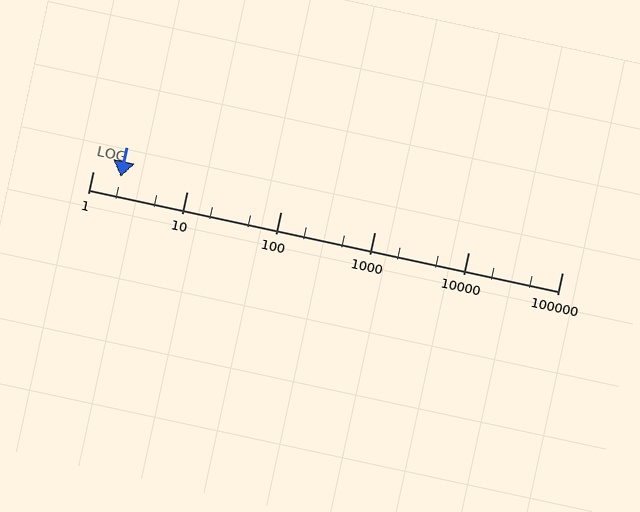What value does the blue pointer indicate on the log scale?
The pointer indicates approximately 2.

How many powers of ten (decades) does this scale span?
The scale spans 5 decades, from 1 to 100000.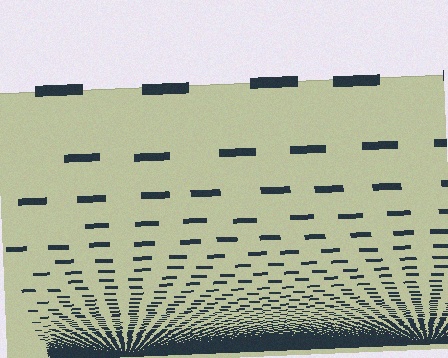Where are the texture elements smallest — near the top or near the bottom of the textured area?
Near the bottom.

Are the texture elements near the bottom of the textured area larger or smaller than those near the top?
Smaller. The gradient is inverted — elements near the bottom are smaller and denser.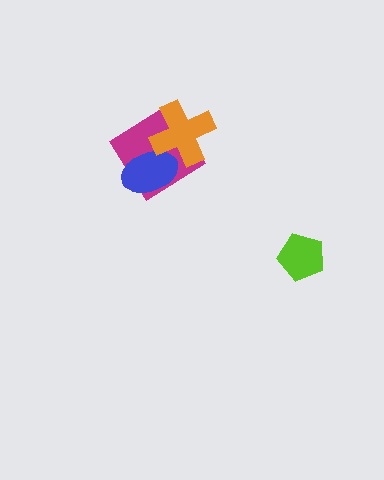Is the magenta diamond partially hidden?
Yes, it is partially covered by another shape.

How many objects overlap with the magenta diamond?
2 objects overlap with the magenta diamond.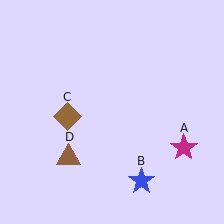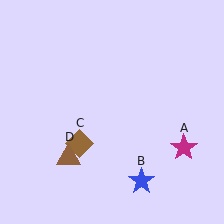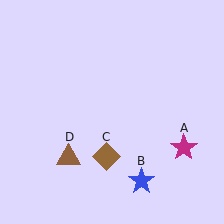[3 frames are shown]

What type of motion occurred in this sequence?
The brown diamond (object C) rotated counterclockwise around the center of the scene.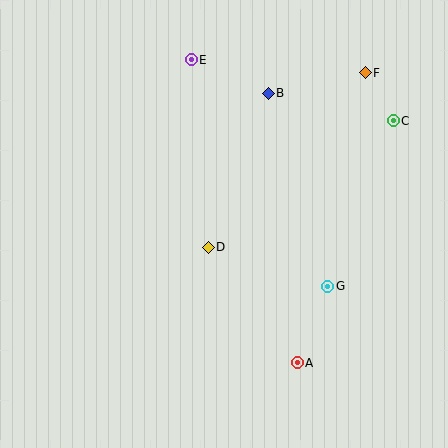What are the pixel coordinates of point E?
Point E is at (191, 60).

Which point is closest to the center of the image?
Point D at (208, 247) is closest to the center.